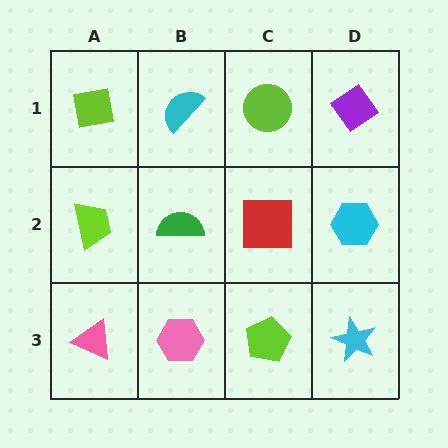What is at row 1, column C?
A lime circle.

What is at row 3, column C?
A lime pentagon.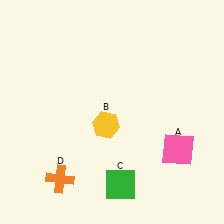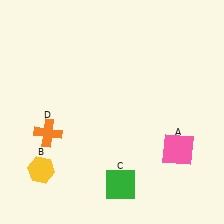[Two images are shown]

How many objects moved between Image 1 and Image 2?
2 objects moved between the two images.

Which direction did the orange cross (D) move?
The orange cross (D) moved up.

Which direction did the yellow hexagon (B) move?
The yellow hexagon (B) moved left.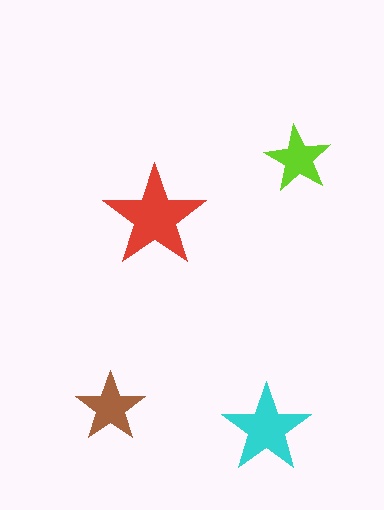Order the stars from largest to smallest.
the red one, the cyan one, the brown one, the lime one.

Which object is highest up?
The lime star is topmost.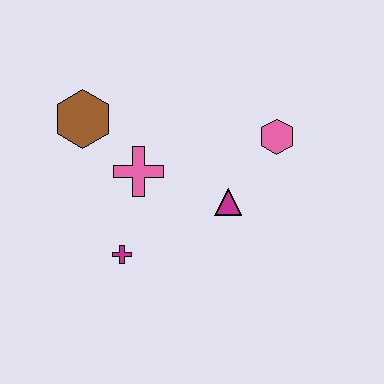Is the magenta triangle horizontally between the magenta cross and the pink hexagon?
Yes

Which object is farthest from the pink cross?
The pink hexagon is farthest from the pink cross.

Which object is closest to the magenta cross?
The pink cross is closest to the magenta cross.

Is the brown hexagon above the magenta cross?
Yes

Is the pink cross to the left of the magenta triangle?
Yes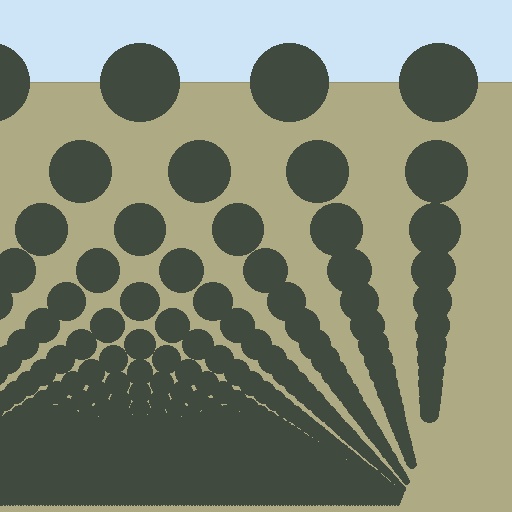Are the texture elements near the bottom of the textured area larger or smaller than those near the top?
Smaller. The gradient is inverted — elements near the bottom are smaller and denser.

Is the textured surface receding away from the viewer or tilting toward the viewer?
The surface appears to tilt toward the viewer. Texture elements get larger and sparser toward the top.